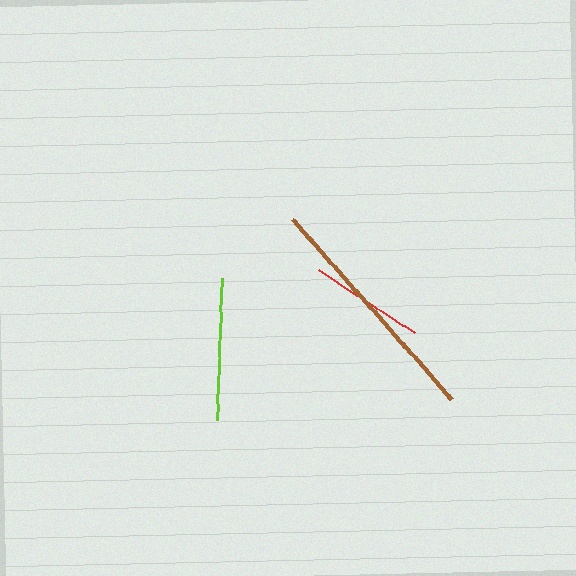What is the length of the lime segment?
The lime segment is approximately 141 pixels long.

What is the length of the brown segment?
The brown segment is approximately 241 pixels long.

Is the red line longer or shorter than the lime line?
The lime line is longer than the red line.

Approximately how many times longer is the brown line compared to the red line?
The brown line is approximately 2.1 times the length of the red line.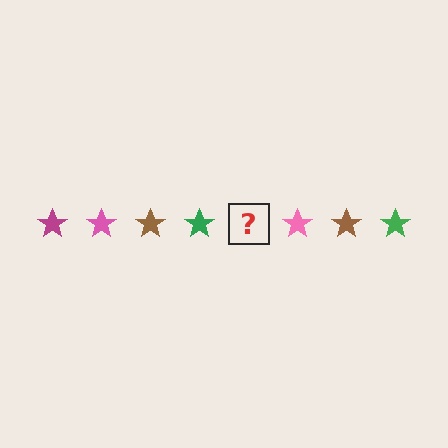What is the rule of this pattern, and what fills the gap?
The rule is that the pattern cycles through magenta, pink, brown, green stars. The gap should be filled with a magenta star.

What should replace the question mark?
The question mark should be replaced with a magenta star.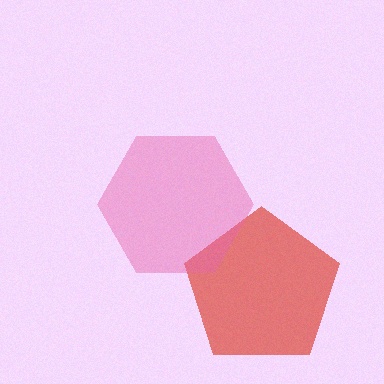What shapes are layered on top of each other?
The layered shapes are: a red pentagon, a pink hexagon.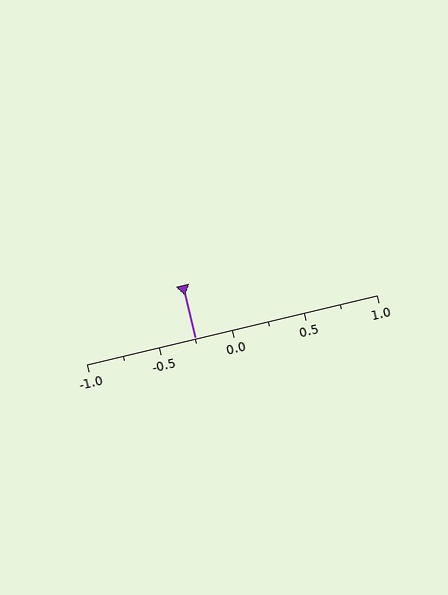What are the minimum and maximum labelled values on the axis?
The axis runs from -1.0 to 1.0.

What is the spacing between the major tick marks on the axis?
The major ticks are spaced 0.5 apart.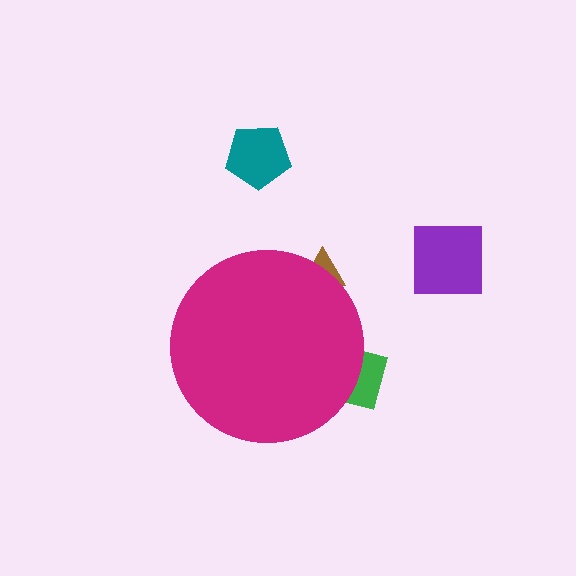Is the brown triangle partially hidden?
Yes, the brown triangle is partially hidden behind the magenta circle.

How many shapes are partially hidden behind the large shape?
2 shapes are partially hidden.